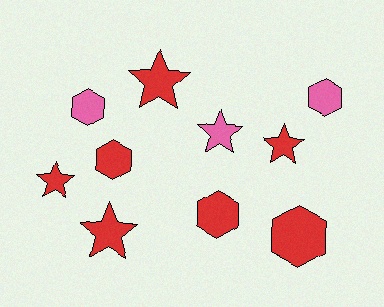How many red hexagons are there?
There are 3 red hexagons.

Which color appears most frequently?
Red, with 7 objects.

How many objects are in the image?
There are 10 objects.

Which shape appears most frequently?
Star, with 5 objects.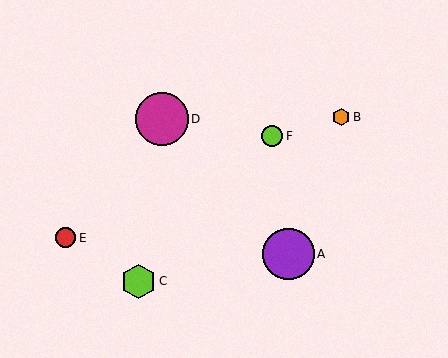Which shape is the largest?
The magenta circle (labeled D) is the largest.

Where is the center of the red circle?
The center of the red circle is at (66, 238).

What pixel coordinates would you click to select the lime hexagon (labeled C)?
Click at (139, 281) to select the lime hexagon C.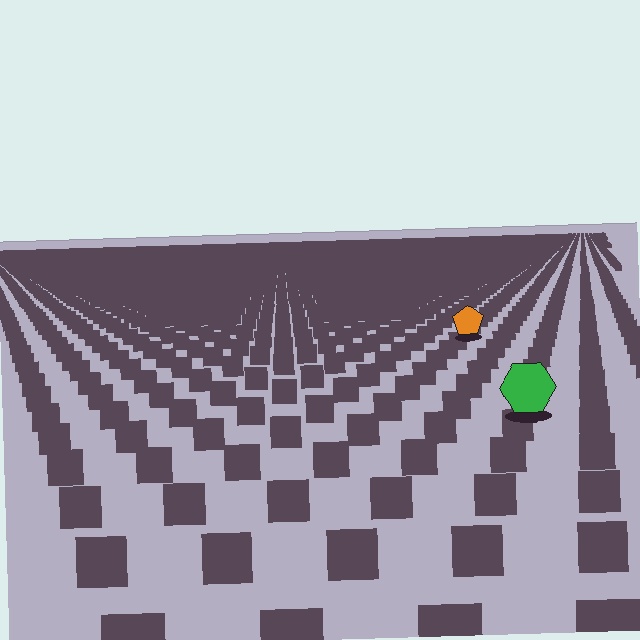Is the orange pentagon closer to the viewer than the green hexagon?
No. The green hexagon is closer — you can tell from the texture gradient: the ground texture is coarser near it.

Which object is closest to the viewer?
The green hexagon is closest. The texture marks near it are larger and more spread out.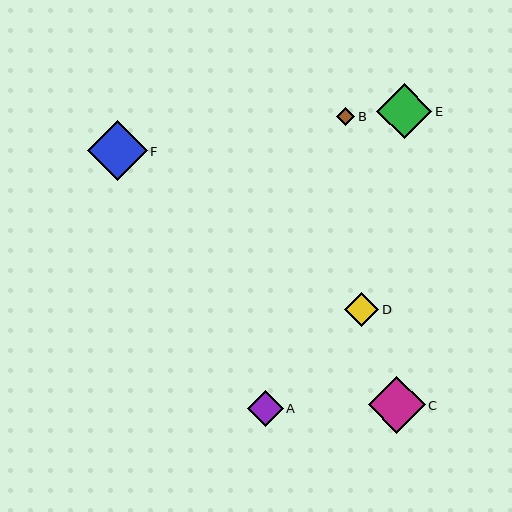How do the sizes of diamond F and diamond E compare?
Diamond F and diamond E are approximately the same size.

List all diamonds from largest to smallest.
From largest to smallest: F, C, E, A, D, B.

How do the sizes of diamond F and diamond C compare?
Diamond F and diamond C are approximately the same size.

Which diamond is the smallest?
Diamond B is the smallest with a size of approximately 18 pixels.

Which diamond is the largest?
Diamond F is the largest with a size of approximately 59 pixels.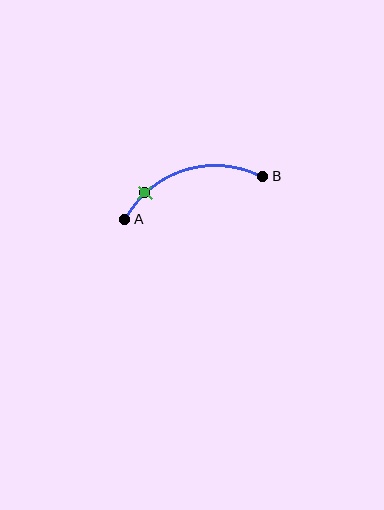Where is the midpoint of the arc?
The arc midpoint is the point on the curve farthest from the straight line joining A and B. It sits above that line.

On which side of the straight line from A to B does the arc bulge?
The arc bulges above the straight line connecting A and B.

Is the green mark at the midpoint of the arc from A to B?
No. The green mark lies on the arc but is closer to endpoint A. The arc midpoint would be at the point on the curve equidistant along the arc from both A and B.